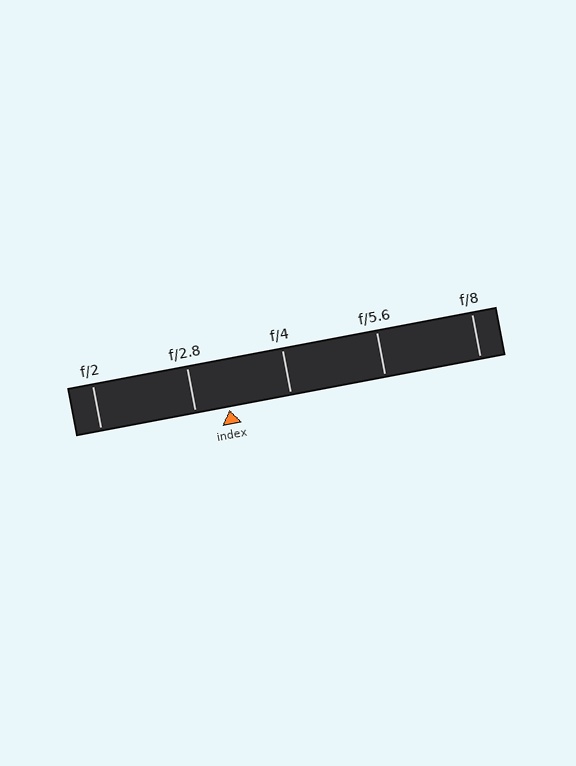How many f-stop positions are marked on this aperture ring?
There are 5 f-stop positions marked.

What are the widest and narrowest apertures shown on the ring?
The widest aperture shown is f/2 and the narrowest is f/8.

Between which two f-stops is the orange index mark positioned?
The index mark is between f/2.8 and f/4.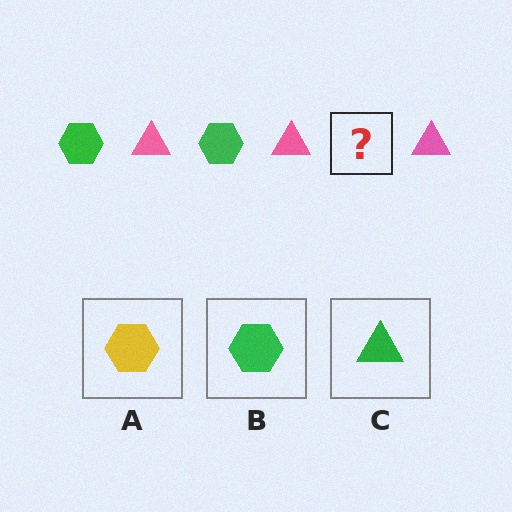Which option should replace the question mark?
Option B.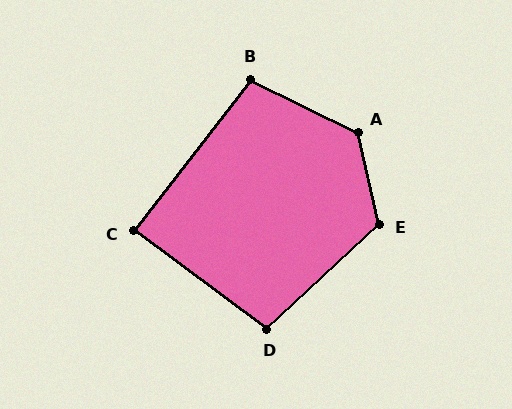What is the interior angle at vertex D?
Approximately 101 degrees (obtuse).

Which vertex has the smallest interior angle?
C, at approximately 89 degrees.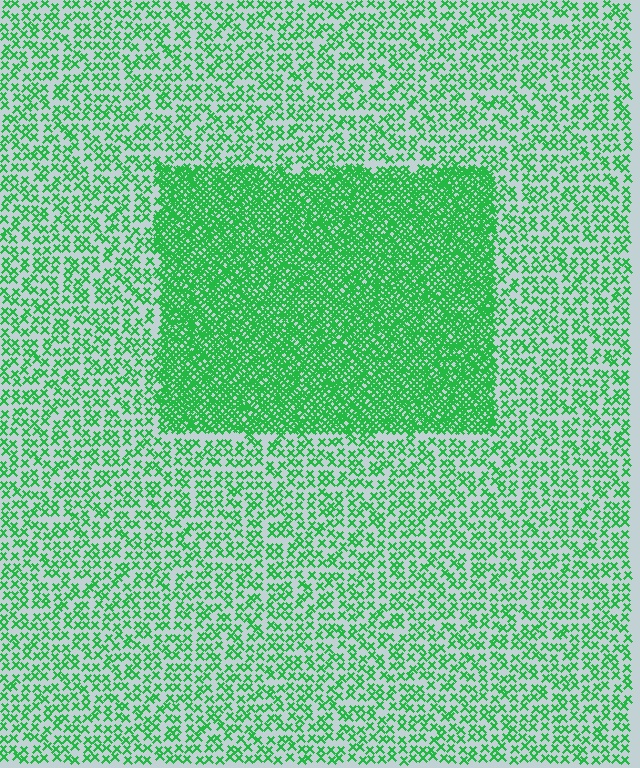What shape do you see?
I see a rectangle.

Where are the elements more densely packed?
The elements are more densely packed inside the rectangle boundary.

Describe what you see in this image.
The image contains small green elements arranged at two different densities. A rectangle-shaped region is visible where the elements are more densely packed than the surrounding area.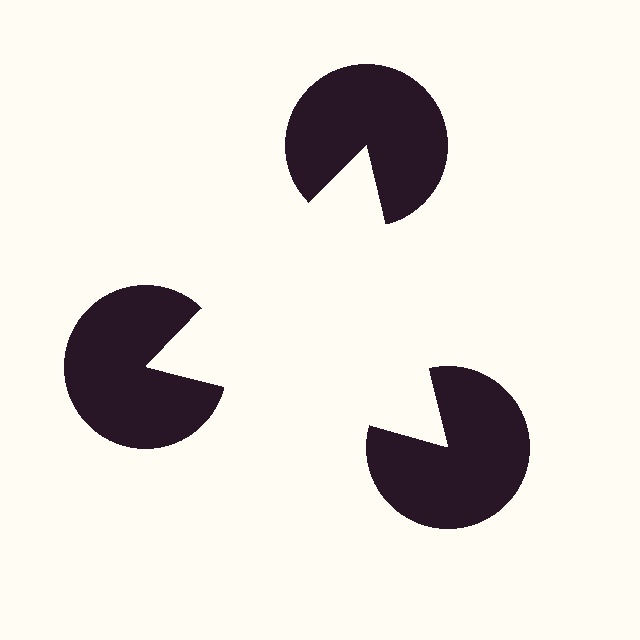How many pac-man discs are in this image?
There are 3 — one at each vertex of the illusory triangle.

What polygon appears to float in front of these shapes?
An illusory triangle — its edges are inferred from the aligned wedge cuts in the pac-man discs, not physically drawn.